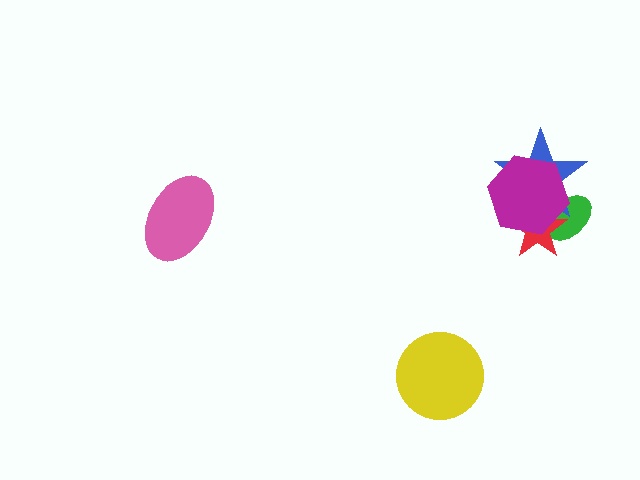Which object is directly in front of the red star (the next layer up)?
The blue star is directly in front of the red star.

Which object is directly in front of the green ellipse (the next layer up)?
The red star is directly in front of the green ellipse.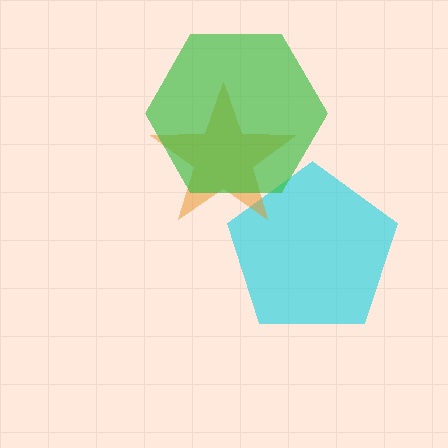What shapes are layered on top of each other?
The layered shapes are: a cyan pentagon, an orange star, a green hexagon.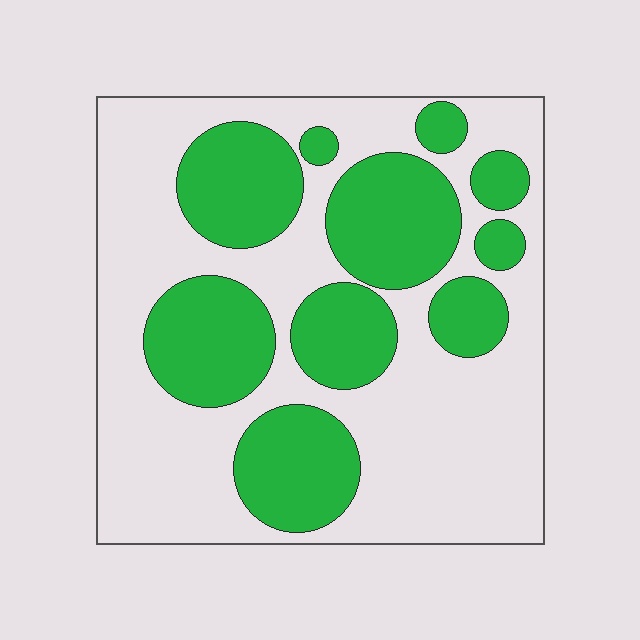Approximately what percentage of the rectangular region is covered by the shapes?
Approximately 40%.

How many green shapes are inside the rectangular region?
10.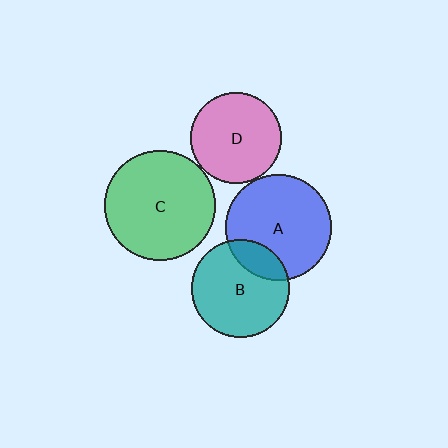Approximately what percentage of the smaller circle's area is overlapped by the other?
Approximately 20%.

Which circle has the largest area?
Circle C (green).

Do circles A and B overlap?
Yes.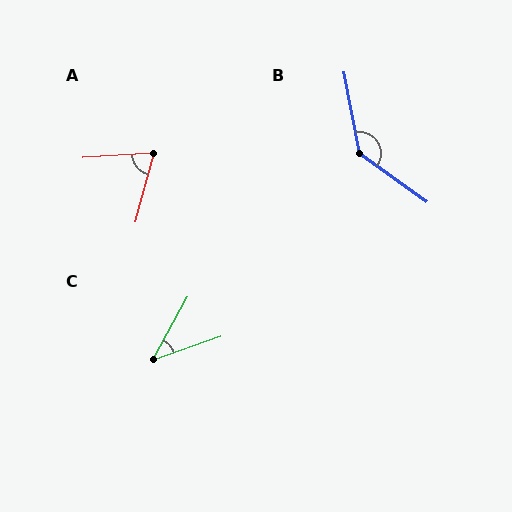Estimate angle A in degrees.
Approximately 72 degrees.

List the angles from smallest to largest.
C (42°), A (72°), B (136°).